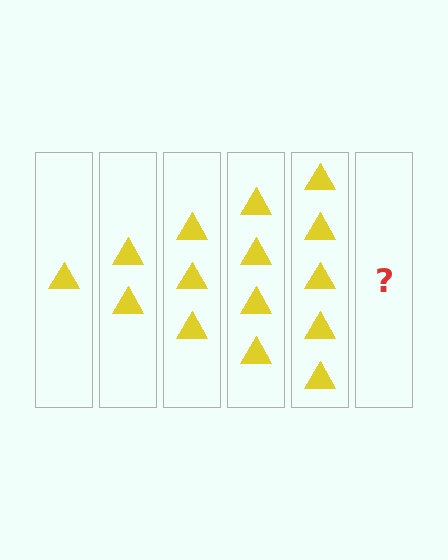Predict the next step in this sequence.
The next step is 6 triangles.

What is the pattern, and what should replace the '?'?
The pattern is that each step adds one more triangle. The '?' should be 6 triangles.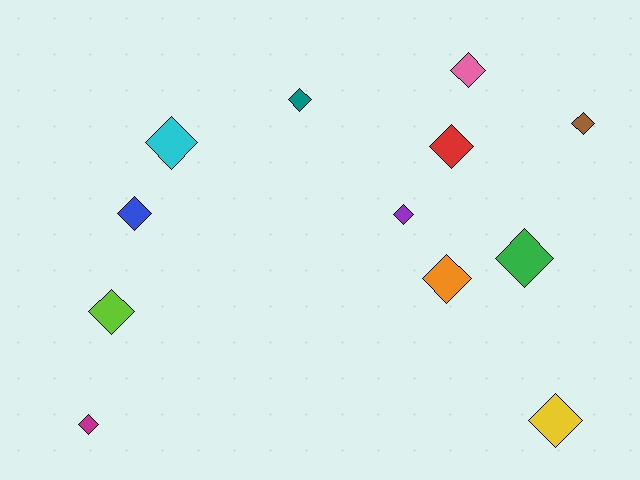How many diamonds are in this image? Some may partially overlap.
There are 12 diamonds.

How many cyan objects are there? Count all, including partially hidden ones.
There is 1 cyan object.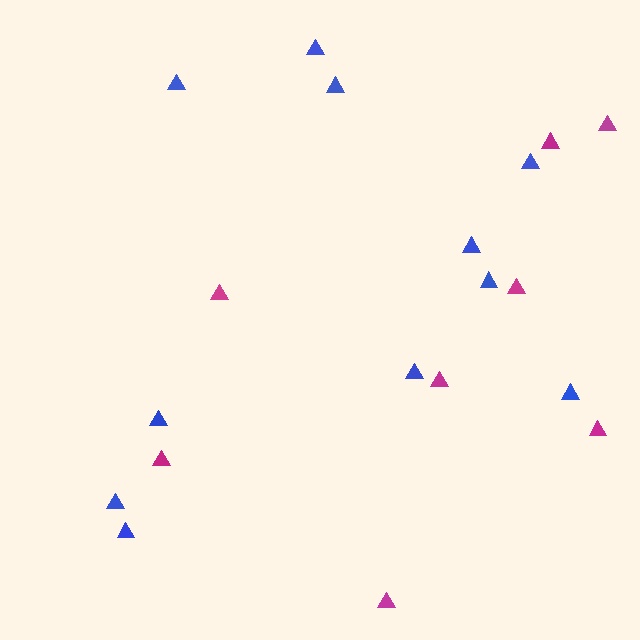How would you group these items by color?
There are 2 groups: one group of magenta triangles (8) and one group of blue triangles (11).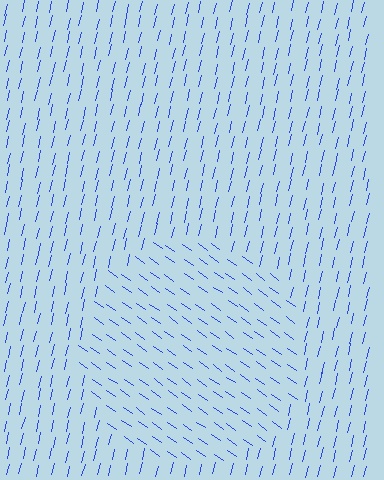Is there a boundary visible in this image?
Yes, there is a texture boundary formed by a change in line orientation.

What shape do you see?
I see a circle.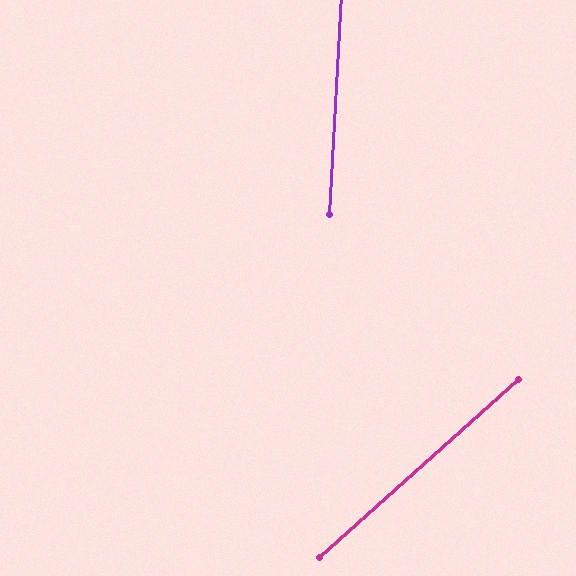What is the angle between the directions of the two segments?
Approximately 45 degrees.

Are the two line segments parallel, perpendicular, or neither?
Neither parallel nor perpendicular — they differ by about 45°.